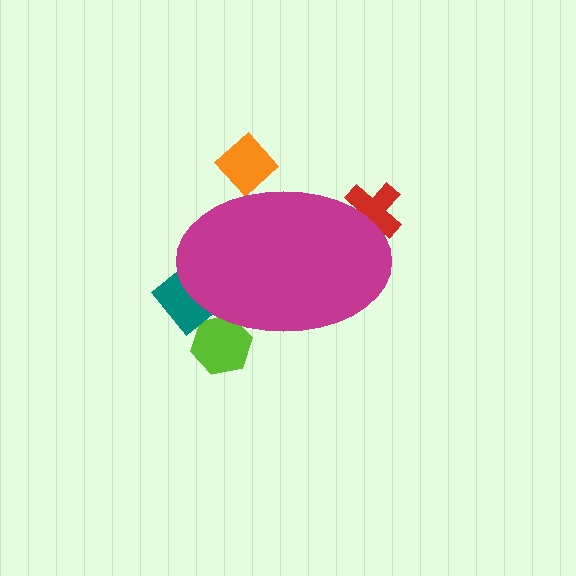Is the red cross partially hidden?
Yes, the red cross is partially hidden behind the magenta ellipse.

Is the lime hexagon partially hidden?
Yes, the lime hexagon is partially hidden behind the magenta ellipse.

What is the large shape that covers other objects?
A magenta ellipse.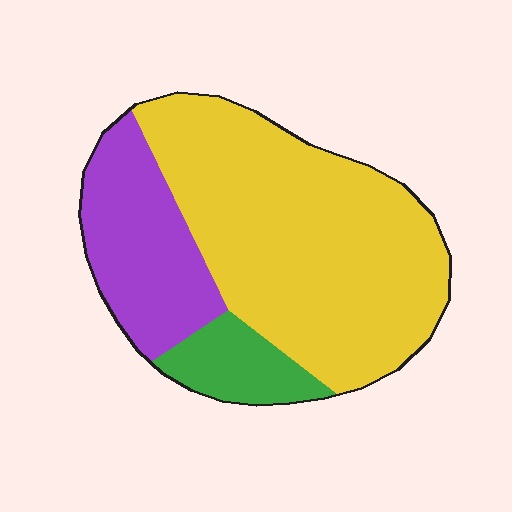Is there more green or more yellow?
Yellow.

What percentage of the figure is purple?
Purple covers around 25% of the figure.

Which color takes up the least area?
Green, at roughly 10%.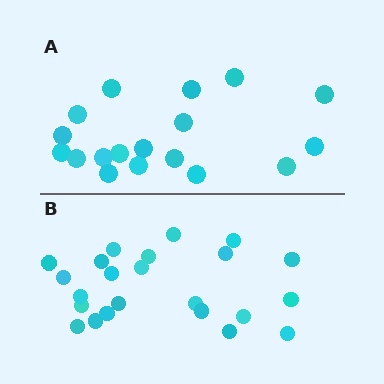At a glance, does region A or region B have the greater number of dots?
Region B (the bottom region) has more dots.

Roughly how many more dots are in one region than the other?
Region B has about 5 more dots than region A.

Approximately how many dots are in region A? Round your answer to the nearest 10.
About 20 dots. (The exact count is 18, which rounds to 20.)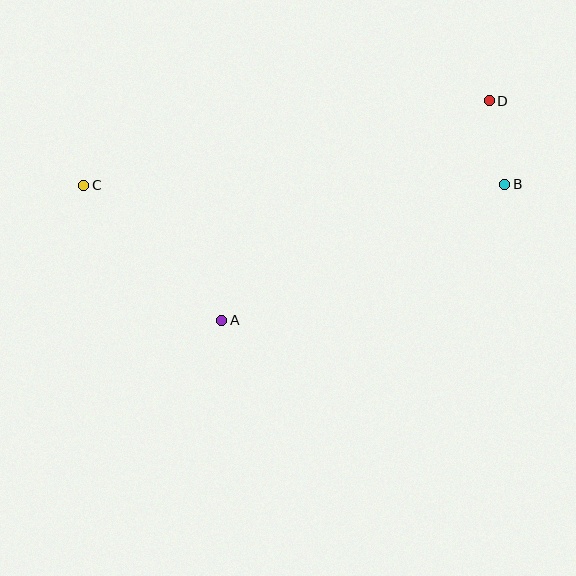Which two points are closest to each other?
Points B and D are closest to each other.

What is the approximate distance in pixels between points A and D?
The distance between A and D is approximately 346 pixels.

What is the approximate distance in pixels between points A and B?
The distance between A and B is approximately 314 pixels.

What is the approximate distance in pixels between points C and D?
The distance between C and D is approximately 414 pixels.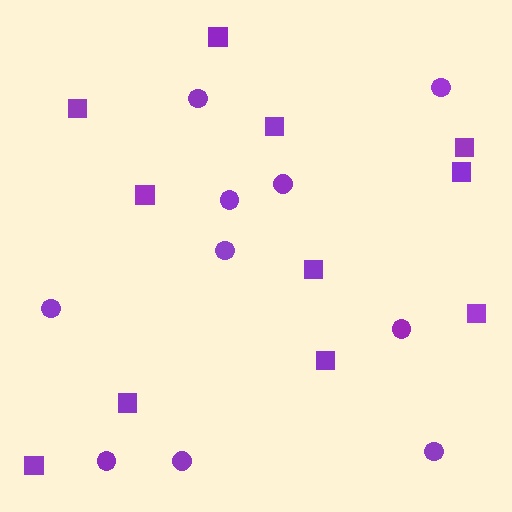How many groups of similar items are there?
There are 2 groups: one group of circles (10) and one group of squares (11).